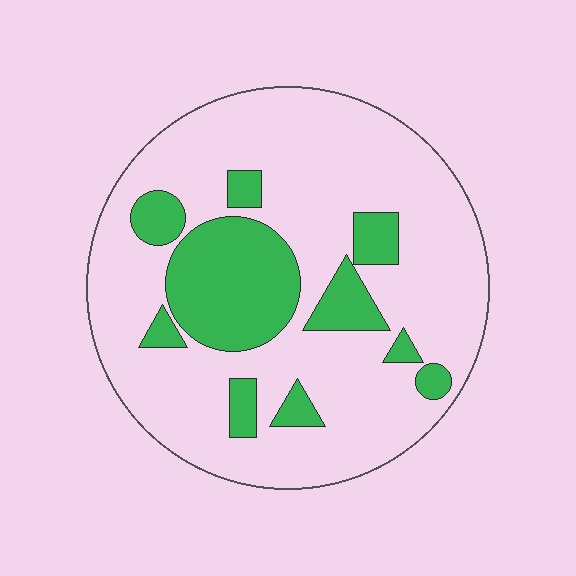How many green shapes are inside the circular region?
10.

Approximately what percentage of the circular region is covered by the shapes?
Approximately 25%.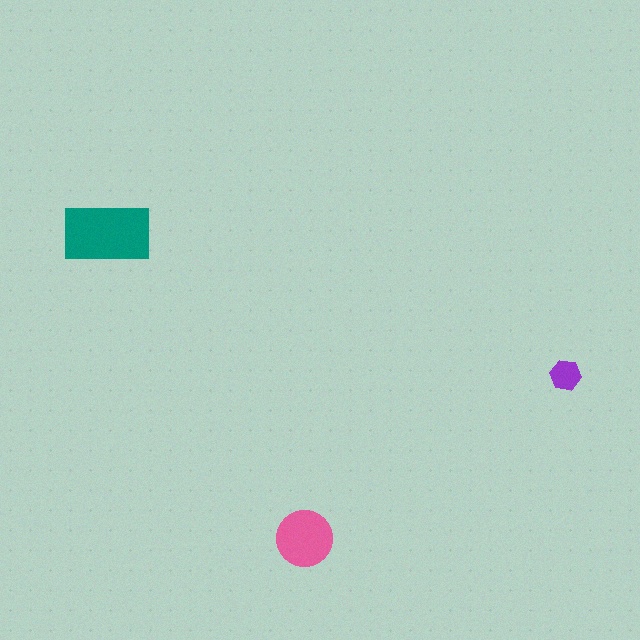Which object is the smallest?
The purple hexagon.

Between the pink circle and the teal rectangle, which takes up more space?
The teal rectangle.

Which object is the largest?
The teal rectangle.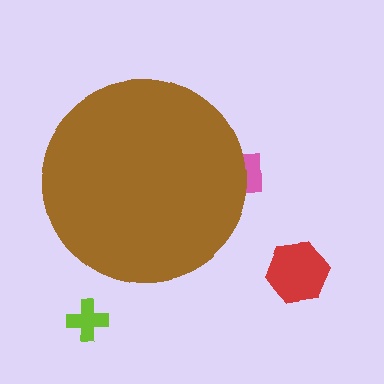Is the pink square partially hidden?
Yes, the pink square is partially hidden behind the brown circle.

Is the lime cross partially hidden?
No, the lime cross is fully visible.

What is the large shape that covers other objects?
A brown circle.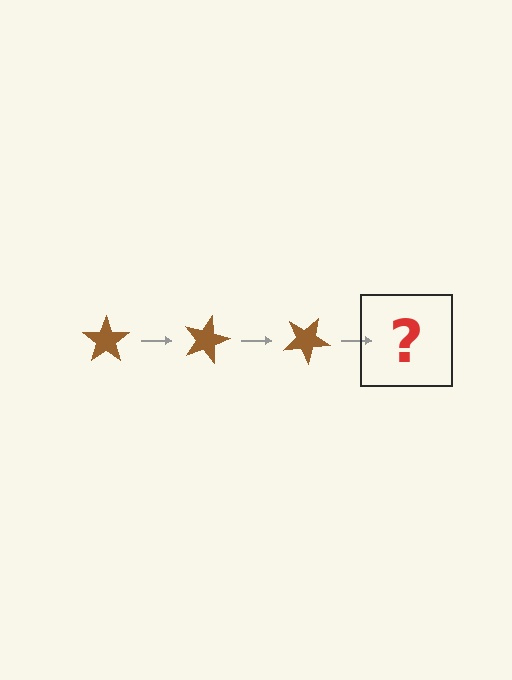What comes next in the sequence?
The next element should be a brown star rotated 45 degrees.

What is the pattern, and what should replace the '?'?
The pattern is that the star rotates 15 degrees each step. The '?' should be a brown star rotated 45 degrees.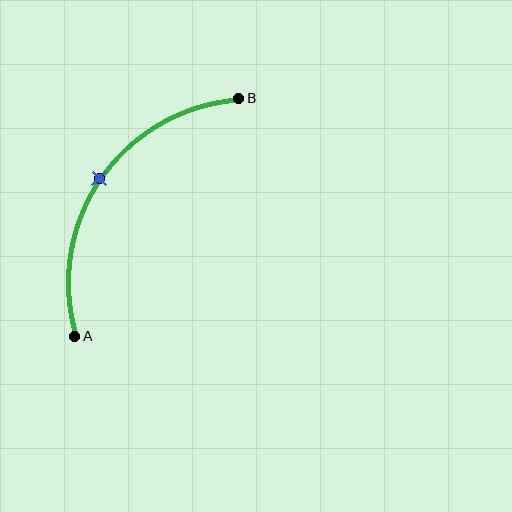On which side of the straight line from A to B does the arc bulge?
The arc bulges above and to the left of the straight line connecting A and B.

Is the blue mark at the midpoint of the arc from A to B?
Yes. The blue mark lies on the arc at equal arc-length from both A and B — it is the arc midpoint.